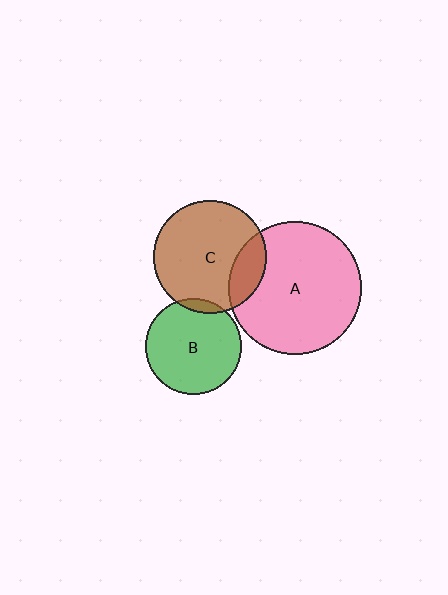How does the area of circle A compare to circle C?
Approximately 1.4 times.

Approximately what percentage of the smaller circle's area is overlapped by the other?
Approximately 20%.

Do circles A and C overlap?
Yes.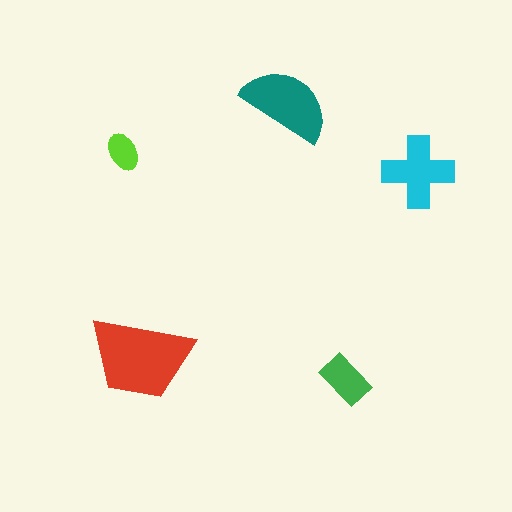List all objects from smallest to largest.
The lime ellipse, the green rectangle, the cyan cross, the teal semicircle, the red trapezoid.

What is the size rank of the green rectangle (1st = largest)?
4th.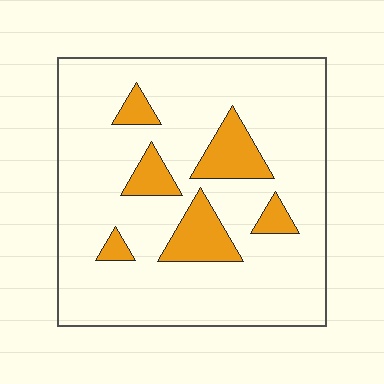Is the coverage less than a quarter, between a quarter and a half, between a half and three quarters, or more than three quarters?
Less than a quarter.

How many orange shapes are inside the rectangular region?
6.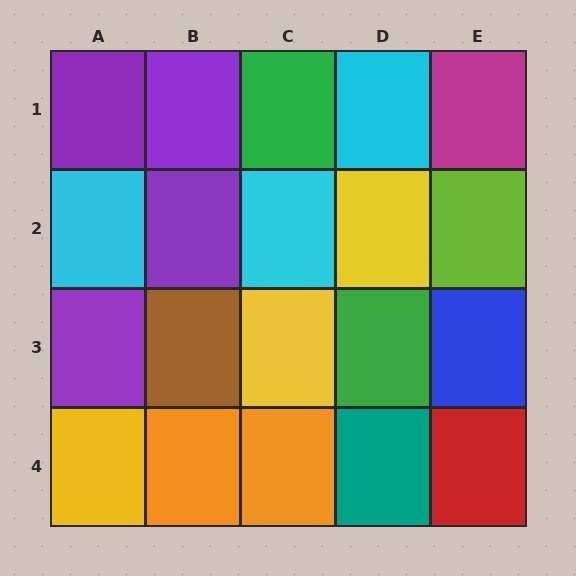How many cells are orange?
2 cells are orange.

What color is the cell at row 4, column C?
Orange.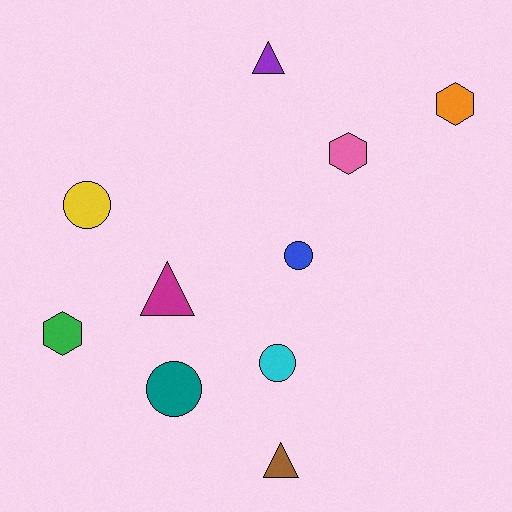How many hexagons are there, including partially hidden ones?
There are 3 hexagons.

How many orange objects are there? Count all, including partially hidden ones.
There is 1 orange object.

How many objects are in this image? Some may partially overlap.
There are 10 objects.